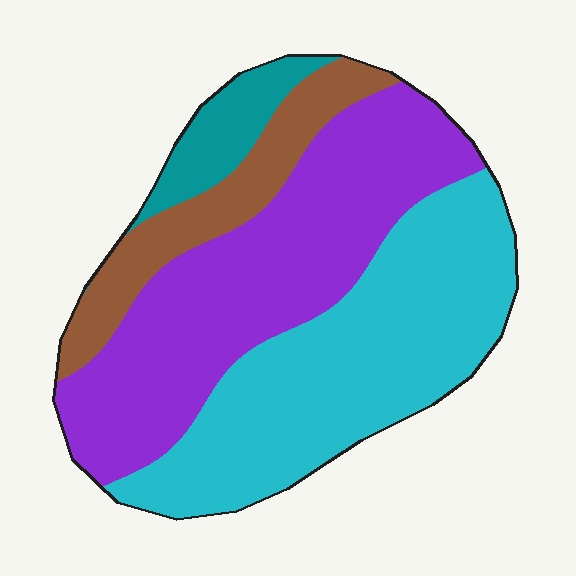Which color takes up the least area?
Teal, at roughly 5%.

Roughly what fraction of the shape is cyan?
Cyan takes up about two fifths (2/5) of the shape.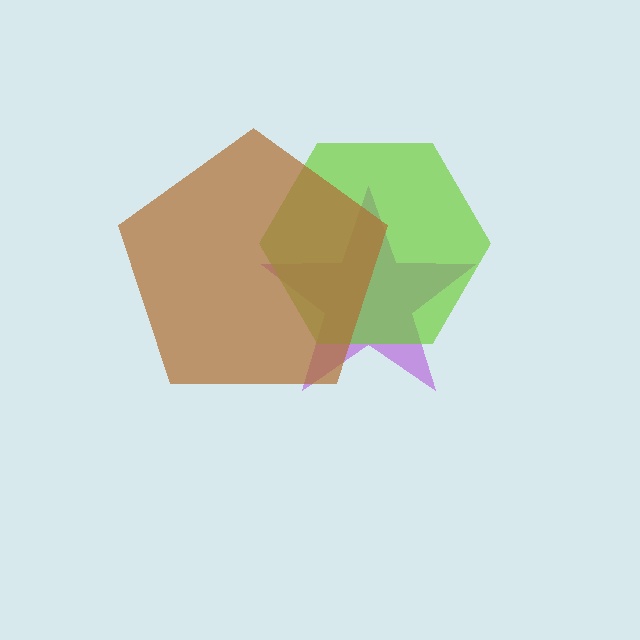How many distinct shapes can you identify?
There are 3 distinct shapes: a purple star, a lime hexagon, a brown pentagon.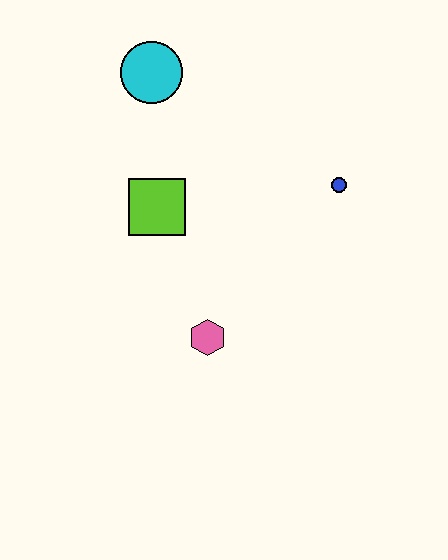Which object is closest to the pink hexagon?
The lime square is closest to the pink hexagon.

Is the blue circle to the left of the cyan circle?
No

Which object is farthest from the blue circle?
The cyan circle is farthest from the blue circle.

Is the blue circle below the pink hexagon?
No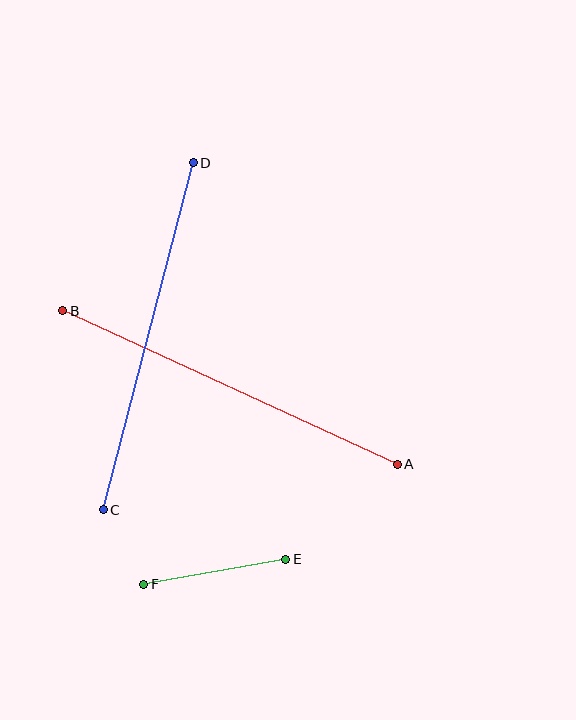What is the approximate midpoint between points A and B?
The midpoint is at approximately (230, 387) pixels.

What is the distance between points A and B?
The distance is approximately 368 pixels.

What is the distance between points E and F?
The distance is approximately 144 pixels.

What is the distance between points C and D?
The distance is approximately 359 pixels.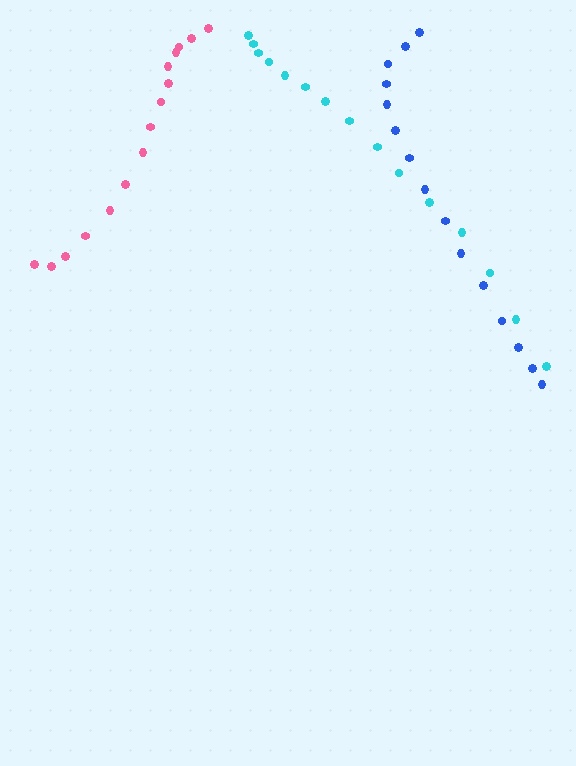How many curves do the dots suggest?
There are 3 distinct paths.